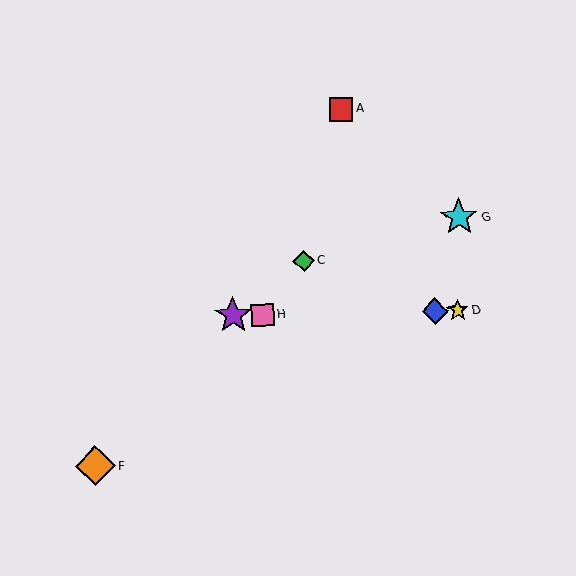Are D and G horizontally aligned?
No, D is at y≈311 and G is at y≈217.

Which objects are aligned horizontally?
Objects B, D, E, H are aligned horizontally.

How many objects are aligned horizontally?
4 objects (B, D, E, H) are aligned horizontally.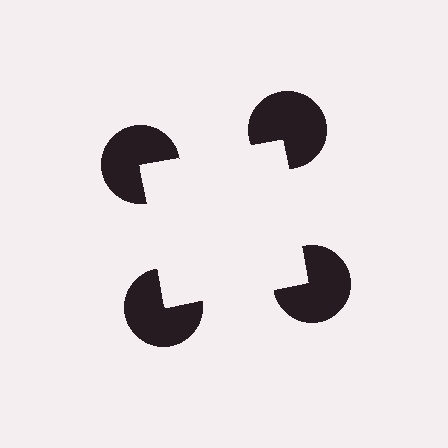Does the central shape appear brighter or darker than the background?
It typically appears slightly brighter than the background, even though no actual brightness change is drawn.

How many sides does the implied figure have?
4 sides.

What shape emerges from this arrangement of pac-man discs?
An illusory square — its edges are inferred from the aligned wedge cuts in the pac-man discs, not physically drawn.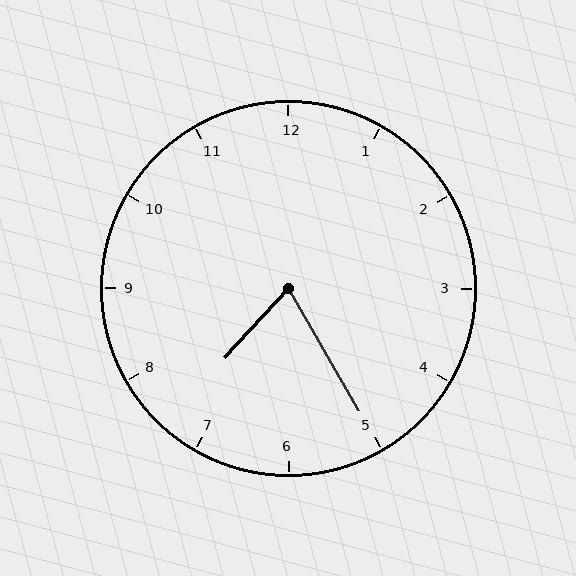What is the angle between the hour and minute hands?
Approximately 72 degrees.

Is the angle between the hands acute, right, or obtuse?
It is acute.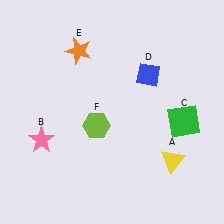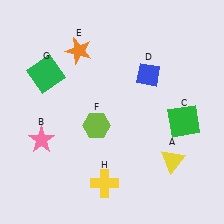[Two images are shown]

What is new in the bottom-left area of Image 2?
A yellow cross (H) was added in the bottom-left area of Image 2.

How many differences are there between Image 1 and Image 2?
There are 2 differences between the two images.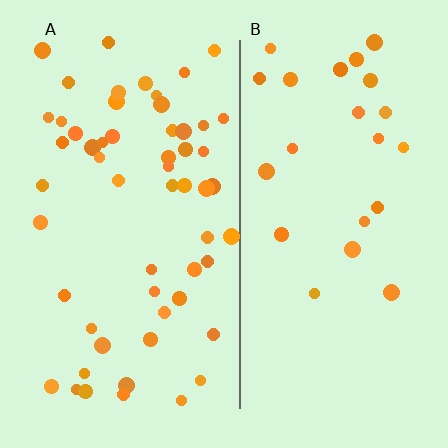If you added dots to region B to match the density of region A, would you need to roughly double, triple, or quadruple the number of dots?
Approximately double.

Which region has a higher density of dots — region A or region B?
A (the left).